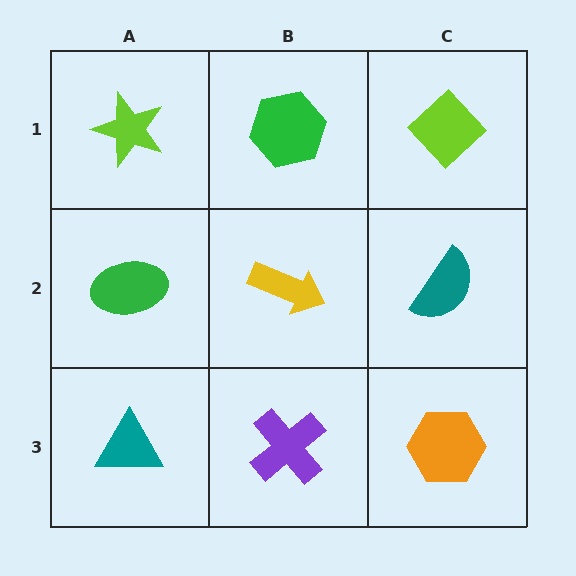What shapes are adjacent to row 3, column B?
A yellow arrow (row 2, column B), a teal triangle (row 3, column A), an orange hexagon (row 3, column C).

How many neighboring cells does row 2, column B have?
4.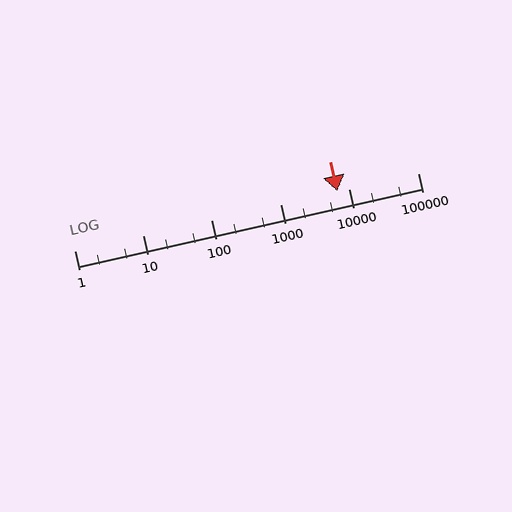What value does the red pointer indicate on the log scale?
The pointer indicates approximately 6700.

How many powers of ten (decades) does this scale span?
The scale spans 5 decades, from 1 to 100000.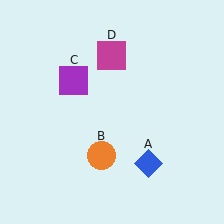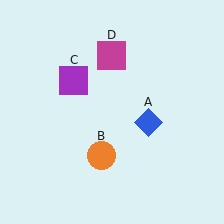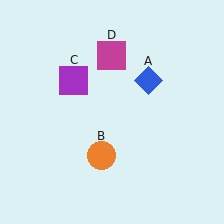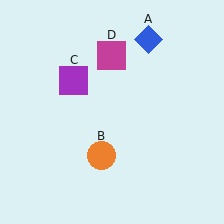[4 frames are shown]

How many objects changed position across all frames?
1 object changed position: blue diamond (object A).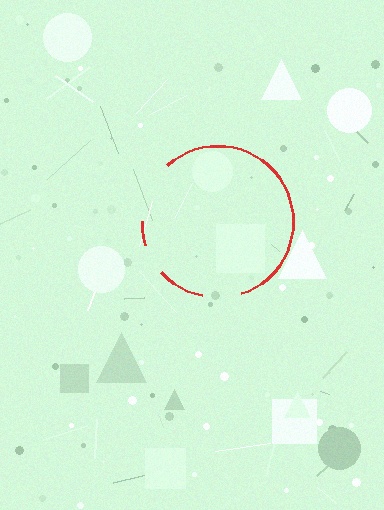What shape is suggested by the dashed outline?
The dashed outline suggests a circle.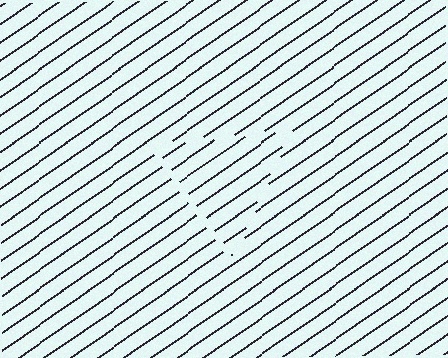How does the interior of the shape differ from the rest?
The interior of the shape contains the same grating, shifted by half a period — the contour is defined by the phase discontinuity where line-ends from the inner and outer gratings abut.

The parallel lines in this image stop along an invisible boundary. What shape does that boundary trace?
An illusory triangle. The interior of the shape contains the same grating, shifted by half a period — the contour is defined by the phase discontinuity where line-ends from the inner and outer gratings abut.